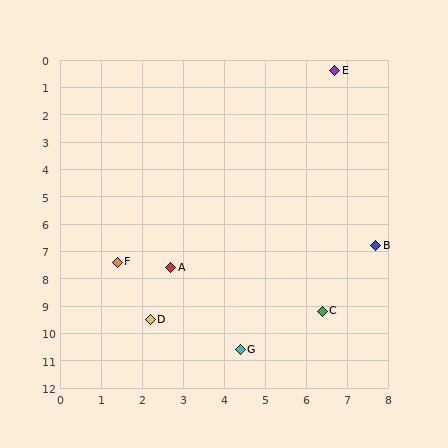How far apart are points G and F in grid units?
Points G and F are about 4.4 grid units apart.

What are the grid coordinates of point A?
Point A is at approximately (2.7, 7.6).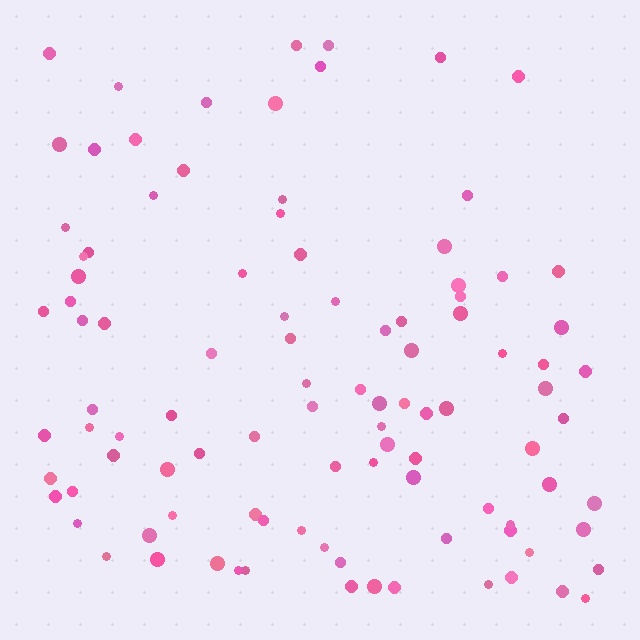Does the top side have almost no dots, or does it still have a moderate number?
Still a moderate number, just noticeably fewer than the bottom.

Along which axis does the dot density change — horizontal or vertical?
Vertical.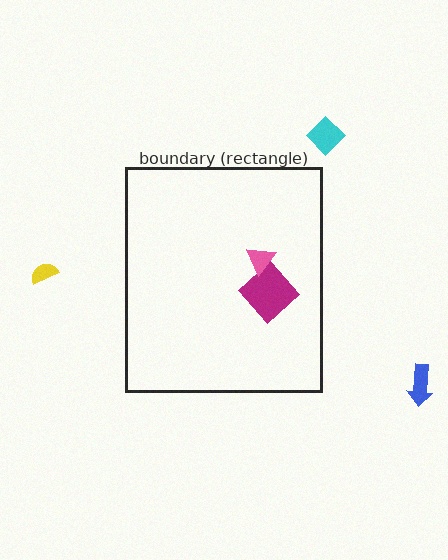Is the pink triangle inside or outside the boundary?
Inside.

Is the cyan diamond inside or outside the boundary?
Outside.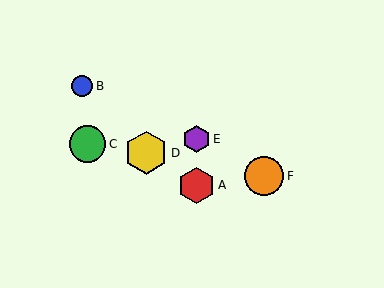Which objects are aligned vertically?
Objects A, E are aligned vertically.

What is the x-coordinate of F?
Object F is at x≈264.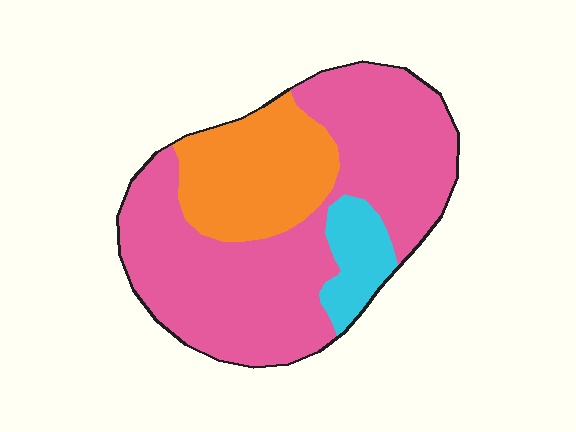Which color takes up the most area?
Pink, at roughly 65%.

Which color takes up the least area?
Cyan, at roughly 10%.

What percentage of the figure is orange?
Orange covers 24% of the figure.